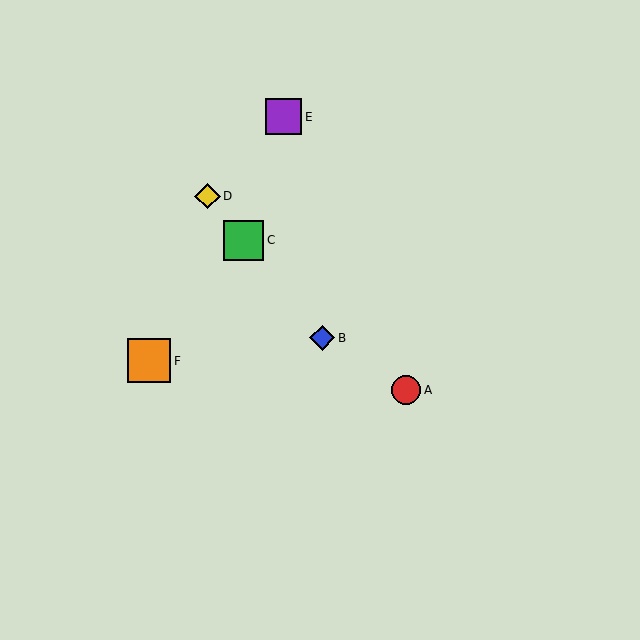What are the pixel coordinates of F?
Object F is at (149, 361).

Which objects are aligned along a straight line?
Objects B, C, D are aligned along a straight line.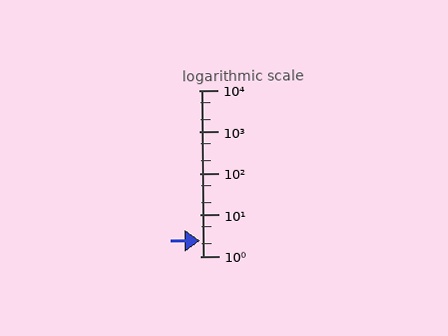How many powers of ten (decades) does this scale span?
The scale spans 4 decades, from 1 to 10000.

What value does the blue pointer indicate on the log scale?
The pointer indicates approximately 2.4.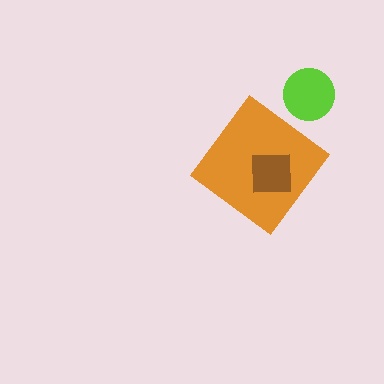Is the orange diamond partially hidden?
Yes, it is partially covered by another shape.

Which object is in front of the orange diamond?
The brown square is in front of the orange diamond.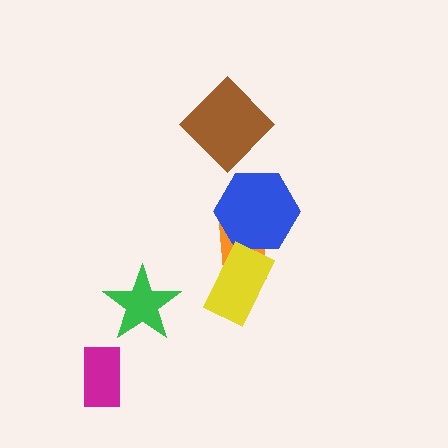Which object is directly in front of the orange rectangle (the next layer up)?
The blue hexagon is directly in front of the orange rectangle.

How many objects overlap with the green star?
0 objects overlap with the green star.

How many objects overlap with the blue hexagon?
1 object overlaps with the blue hexagon.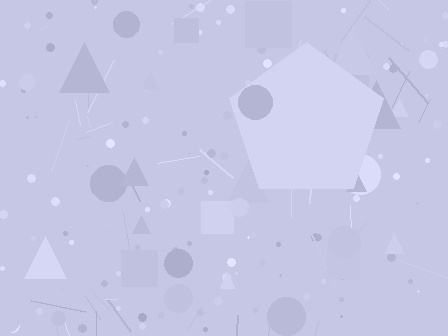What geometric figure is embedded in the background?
A pentagon is embedded in the background.